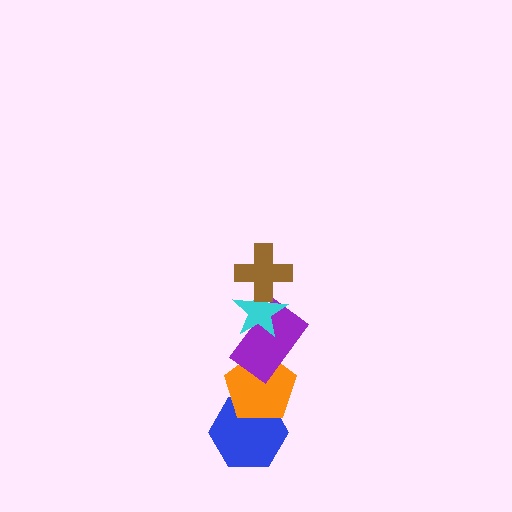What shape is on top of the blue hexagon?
The orange pentagon is on top of the blue hexagon.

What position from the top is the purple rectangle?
The purple rectangle is 3rd from the top.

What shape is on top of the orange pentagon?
The purple rectangle is on top of the orange pentagon.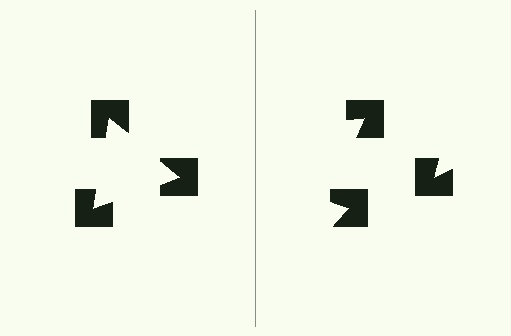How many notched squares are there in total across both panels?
6 — 3 on each side.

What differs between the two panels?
The notched squares are positioned identically on both sides; only the wedge orientations differ. On the left they align to a triangle; on the right they are misaligned.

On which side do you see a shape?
An illusory triangle appears on the left side. On the right side the wedge cuts are rotated, so no coherent shape forms.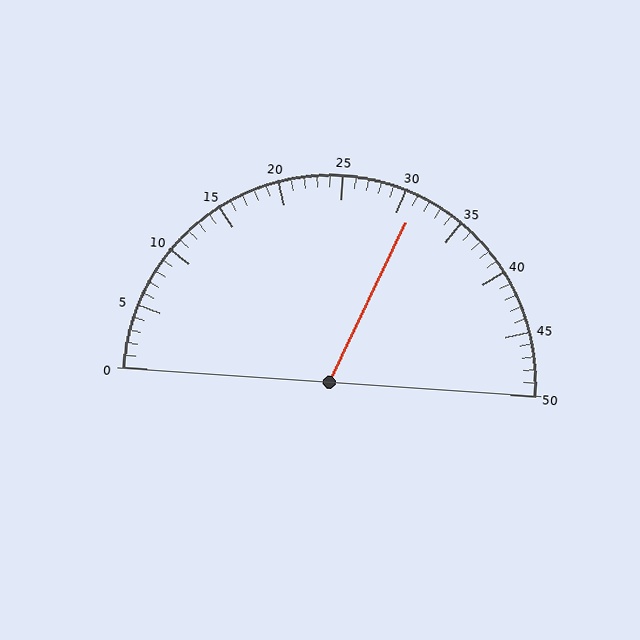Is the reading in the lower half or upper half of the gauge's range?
The reading is in the upper half of the range (0 to 50).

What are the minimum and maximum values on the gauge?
The gauge ranges from 0 to 50.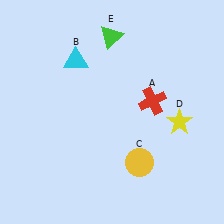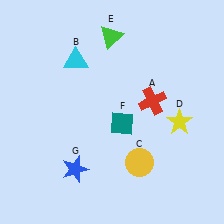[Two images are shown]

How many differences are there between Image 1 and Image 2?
There are 2 differences between the two images.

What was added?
A teal diamond (F), a blue star (G) were added in Image 2.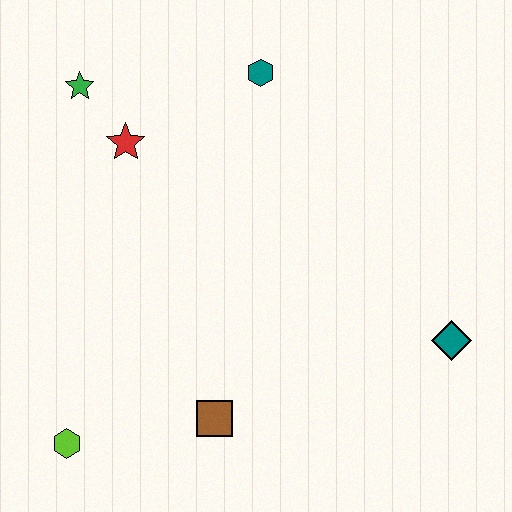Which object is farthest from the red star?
The teal diamond is farthest from the red star.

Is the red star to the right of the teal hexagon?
No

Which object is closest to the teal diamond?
The brown square is closest to the teal diamond.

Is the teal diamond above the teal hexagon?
No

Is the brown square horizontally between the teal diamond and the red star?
Yes